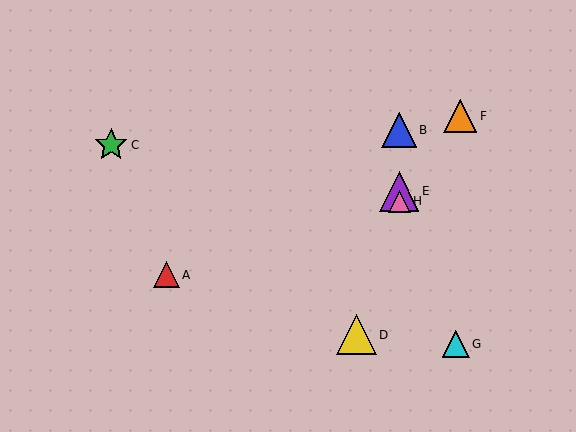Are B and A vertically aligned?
No, B is at x≈399 and A is at x≈166.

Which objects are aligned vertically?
Objects B, E, H are aligned vertically.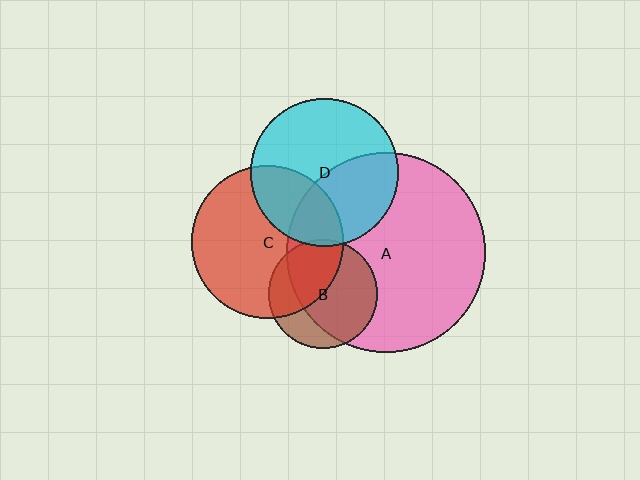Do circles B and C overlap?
Yes.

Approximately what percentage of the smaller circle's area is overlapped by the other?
Approximately 45%.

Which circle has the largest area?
Circle A (pink).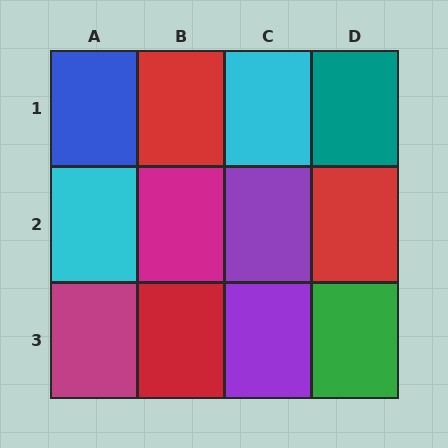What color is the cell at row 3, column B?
Red.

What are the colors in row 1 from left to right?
Blue, red, cyan, teal.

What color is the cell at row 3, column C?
Purple.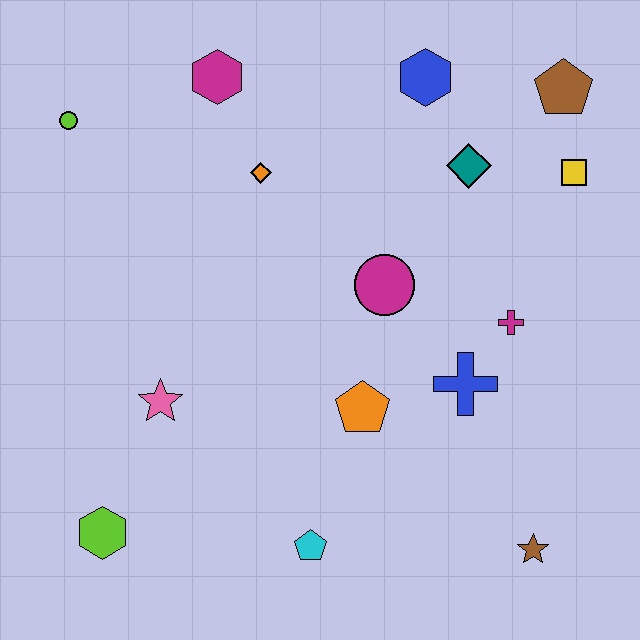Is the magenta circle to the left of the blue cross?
Yes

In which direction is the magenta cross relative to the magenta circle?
The magenta cross is to the right of the magenta circle.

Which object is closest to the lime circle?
The magenta hexagon is closest to the lime circle.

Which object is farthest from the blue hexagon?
The lime hexagon is farthest from the blue hexagon.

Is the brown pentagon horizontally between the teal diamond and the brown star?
No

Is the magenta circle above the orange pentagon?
Yes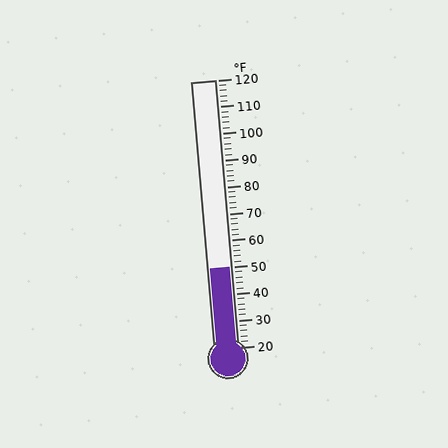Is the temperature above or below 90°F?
The temperature is below 90°F.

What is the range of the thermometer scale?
The thermometer scale ranges from 20°F to 120°F.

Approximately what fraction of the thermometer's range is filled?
The thermometer is filled to approximately 30% of its range.